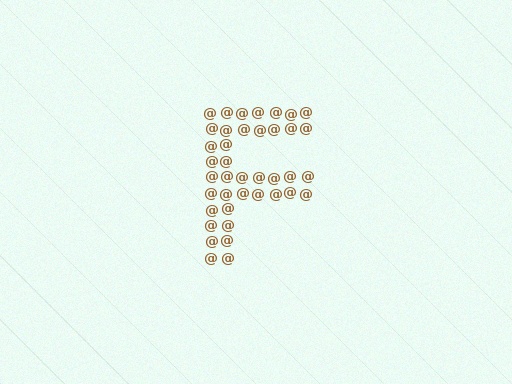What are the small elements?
The small elements are at signs.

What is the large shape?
The large shape is the letter F.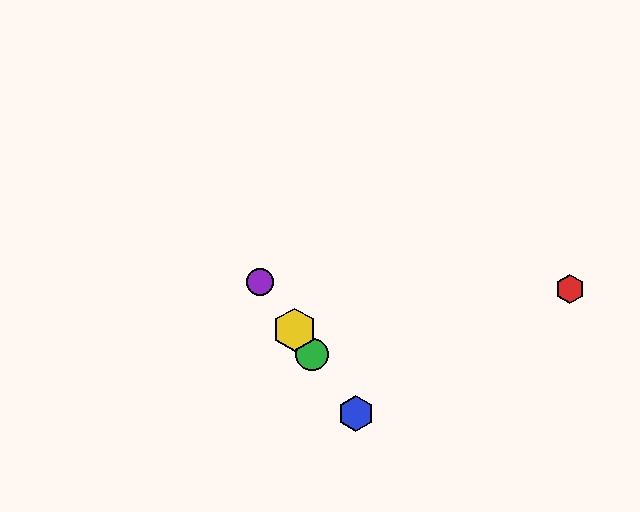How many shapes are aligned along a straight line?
4 shapes (the blue hexagon, the green circle, the yellow hexagon, the purple circle) are aligned along a straight line.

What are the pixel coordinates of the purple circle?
The purple circle is at (260, 282).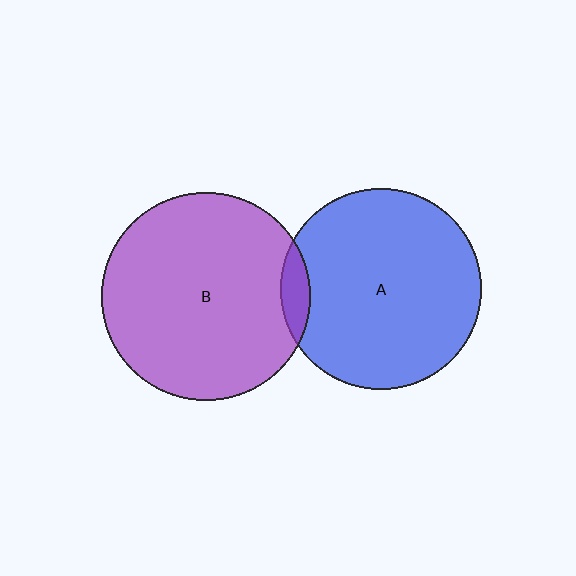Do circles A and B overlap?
Yes.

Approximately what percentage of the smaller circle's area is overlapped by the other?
Approximately 5%.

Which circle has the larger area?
Circle B (purple).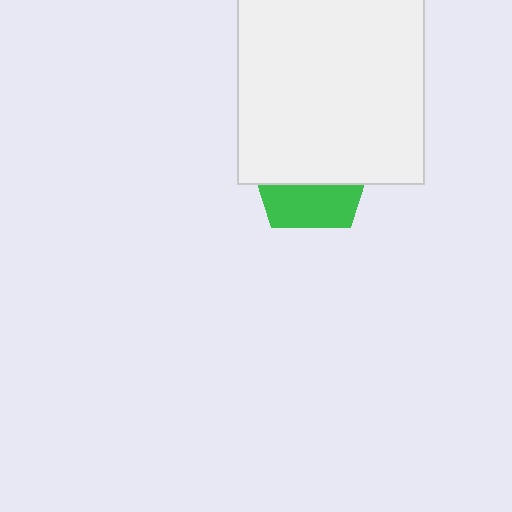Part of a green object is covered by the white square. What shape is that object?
It is a pentagon.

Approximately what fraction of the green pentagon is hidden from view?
Roughly 64% of the green pentagon is hidden behind the white square.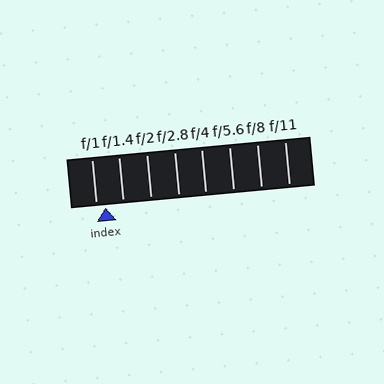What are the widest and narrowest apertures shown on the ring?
The widest aperture shown is f/1 and the narrowest is f/11.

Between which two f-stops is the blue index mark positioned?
The index mark is between f/1 and f/1.4.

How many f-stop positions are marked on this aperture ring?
There are 8 f-stop positions marked.